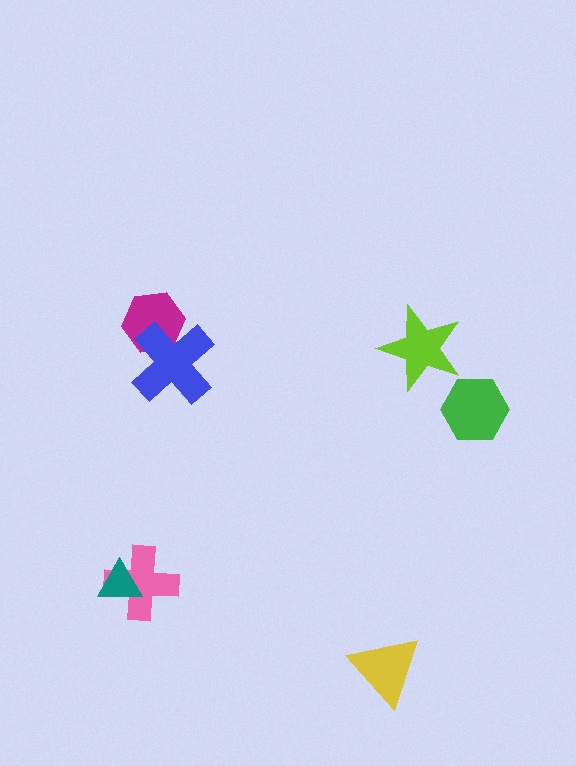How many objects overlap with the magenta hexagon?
1 object overlaps with the magenta hexagon.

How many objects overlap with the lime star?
0 objects overlap with the lime star.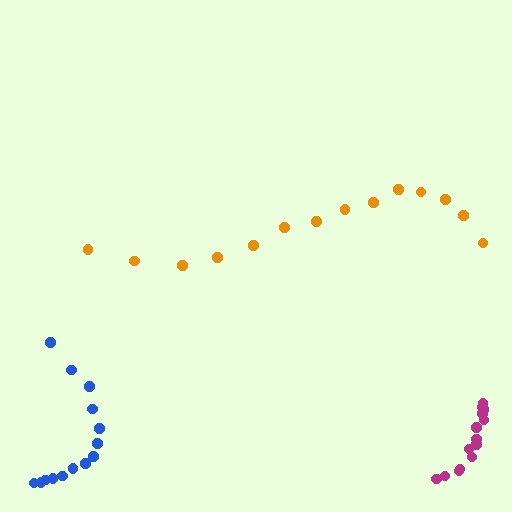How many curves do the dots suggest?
There are 3 distinct paths.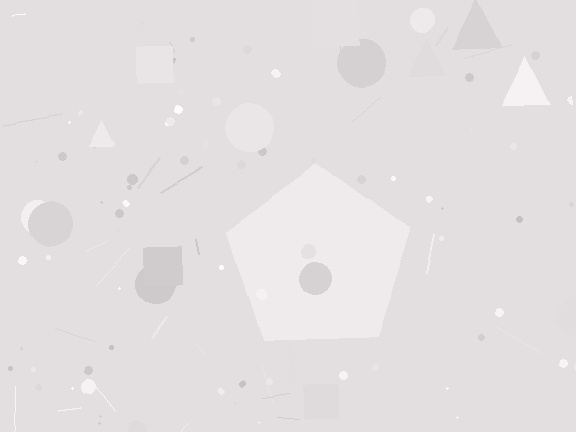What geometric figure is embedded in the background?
A pentagon is embedded in the background.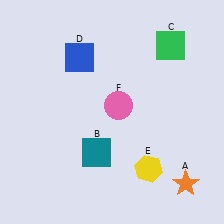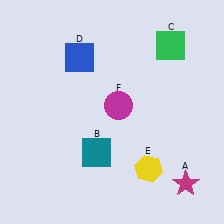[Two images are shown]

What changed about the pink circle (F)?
In Image 1, F is pink. In Image 2, it changed to magenta.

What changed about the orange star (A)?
In Image 1, A is orange. In Image 2, it changed to magenta.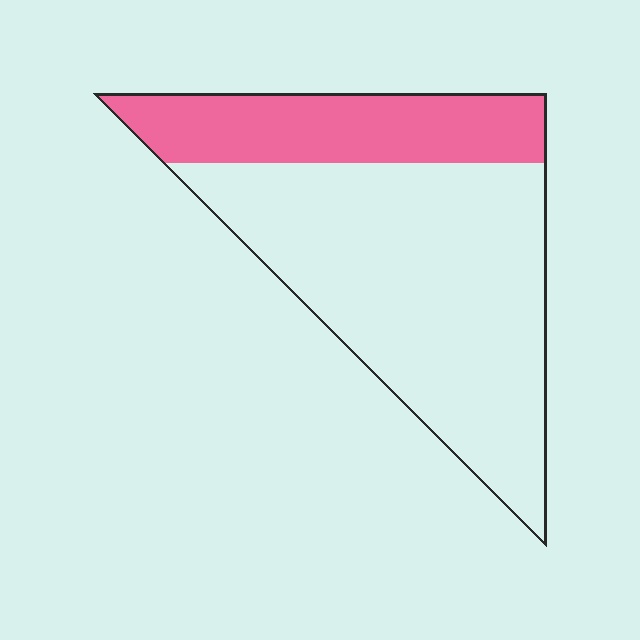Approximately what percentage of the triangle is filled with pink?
Approximately 30%.